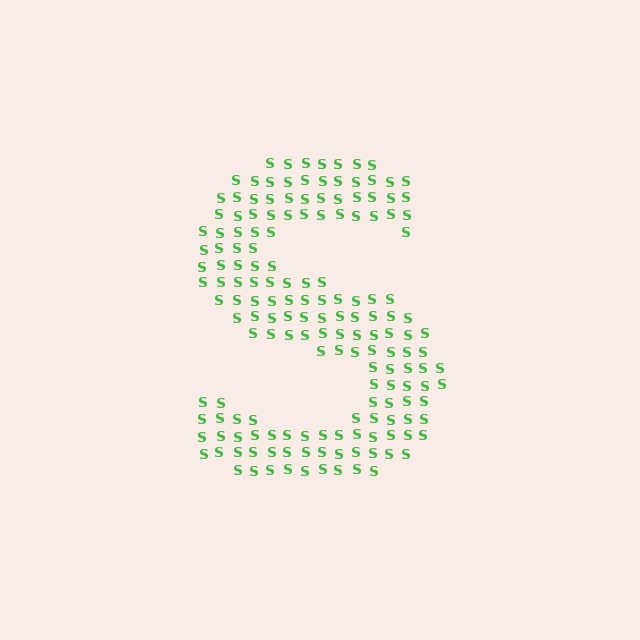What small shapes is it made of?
It is made of small letter S's.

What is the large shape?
The large shape is the letter S.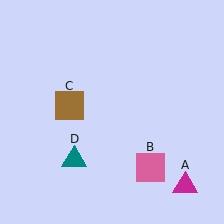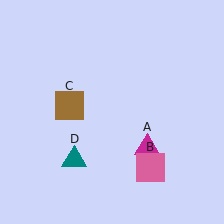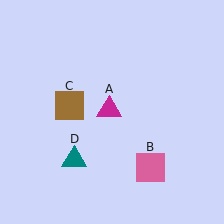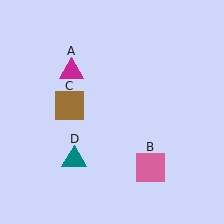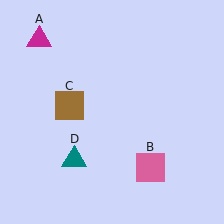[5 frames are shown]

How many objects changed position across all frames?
1 object changed position: magenta triangle (object A).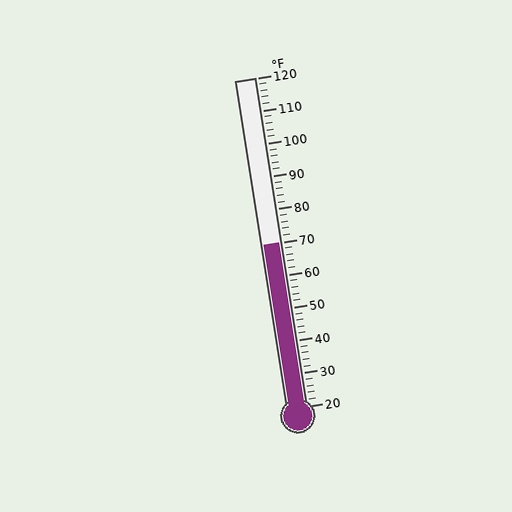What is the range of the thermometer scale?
The thermometer scale ranges from 20°F to 120°F.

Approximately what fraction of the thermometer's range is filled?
The thermometer is filled to approximately 50% of its range.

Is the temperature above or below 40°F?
The temperature is above 40°F.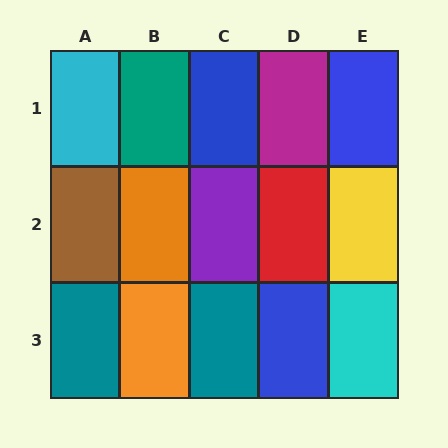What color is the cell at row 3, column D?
Blue.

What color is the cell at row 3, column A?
Teal.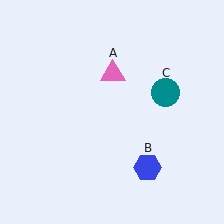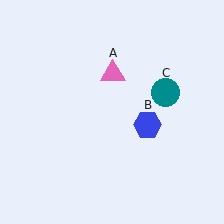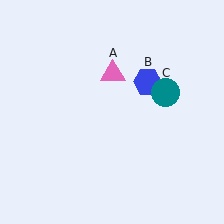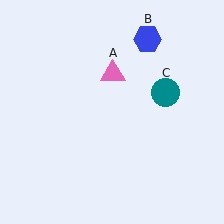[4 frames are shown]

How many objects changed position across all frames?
1 object changed position: blue hexagon (object B).